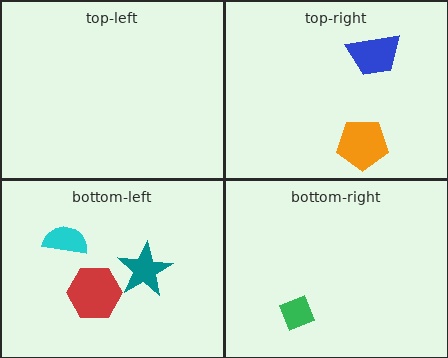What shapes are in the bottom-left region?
The cyan semicircle, the teal star, the red hexagon.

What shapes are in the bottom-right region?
The green diamond.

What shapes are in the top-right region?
The blue trapezoid, the orange pentagon.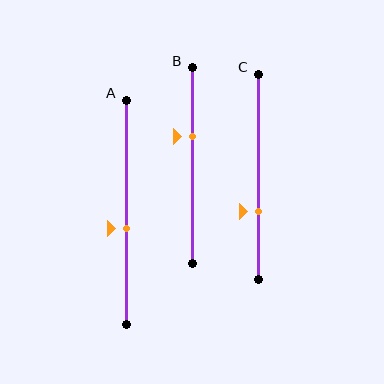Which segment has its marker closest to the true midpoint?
Segment A has its marker closest to the true midpoint.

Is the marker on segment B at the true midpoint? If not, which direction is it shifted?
No, the marker on segment B is shifted upward by about 15% of the segment length.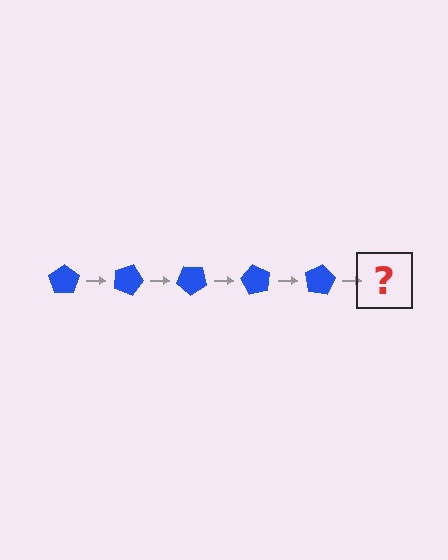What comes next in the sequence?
The next element should be a blue pentagon rotated 100 degrees.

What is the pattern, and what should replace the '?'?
The pattern is that the pentagon rotates 20 degrees each step. The '?' should be a blue pentagon rotated 100 degrees.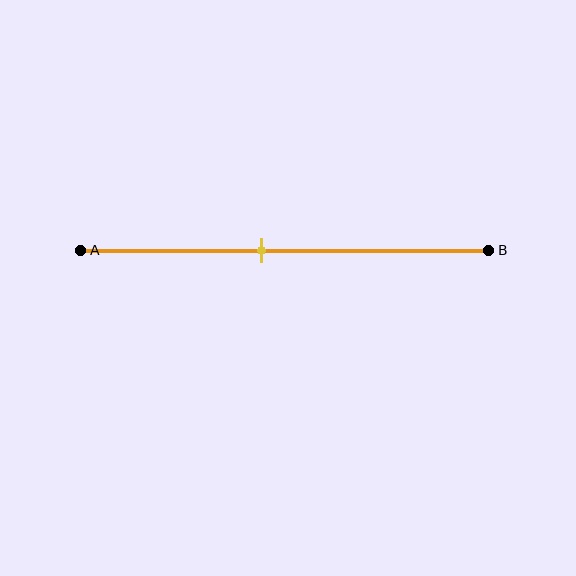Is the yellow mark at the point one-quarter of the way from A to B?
No, the mark is at about 45% from A, not at the 25% one-quarter point.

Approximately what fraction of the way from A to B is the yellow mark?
The yellow mark is approximately 45% of the way from A to B.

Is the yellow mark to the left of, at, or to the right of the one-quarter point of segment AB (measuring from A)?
The yellow mark is to the right of the one-quarter point of segment AB.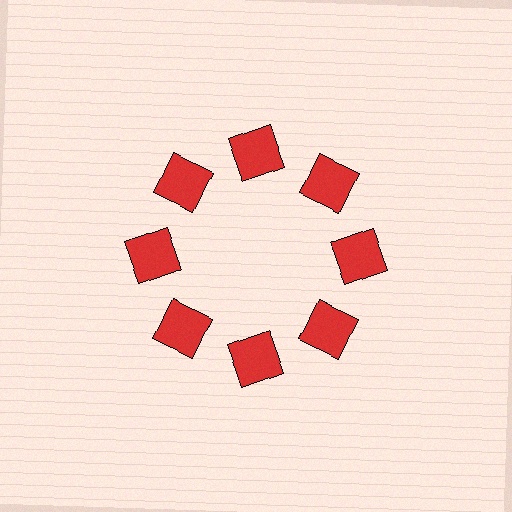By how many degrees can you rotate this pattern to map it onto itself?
The pattern maps onto itself every 45 degrees of rotation.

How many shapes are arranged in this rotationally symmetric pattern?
There are 8 shapes, arranged in 8 groups of 1.